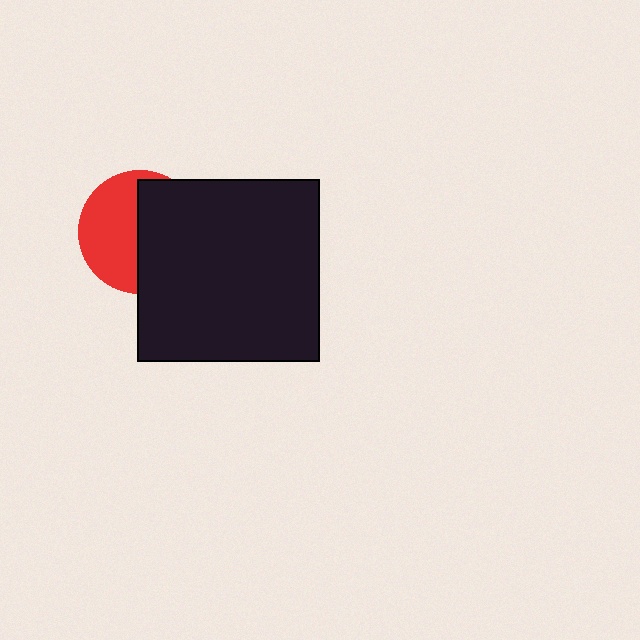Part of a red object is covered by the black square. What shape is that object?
It is a circle.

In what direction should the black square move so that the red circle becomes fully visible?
The black square should move right. That is the shortest direction to clear the overlap and leave the red circle fully visible.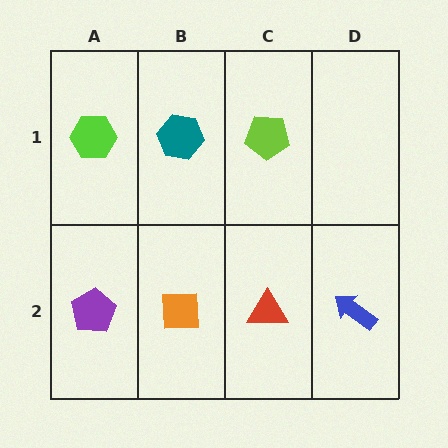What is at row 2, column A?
A purple pentagon.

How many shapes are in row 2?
4 shapes.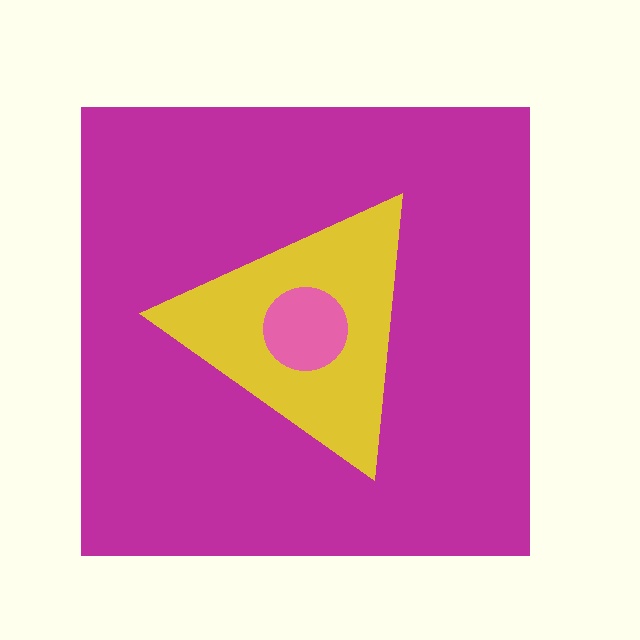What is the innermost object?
The pink circle.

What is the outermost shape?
The magenta square.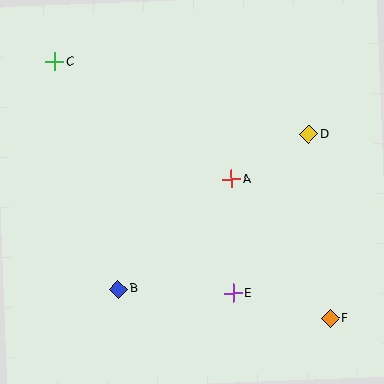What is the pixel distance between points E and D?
The distance between E and D is 176 pixels.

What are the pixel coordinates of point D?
Point D is at (309, 134).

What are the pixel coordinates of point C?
Point C is at (55, 62).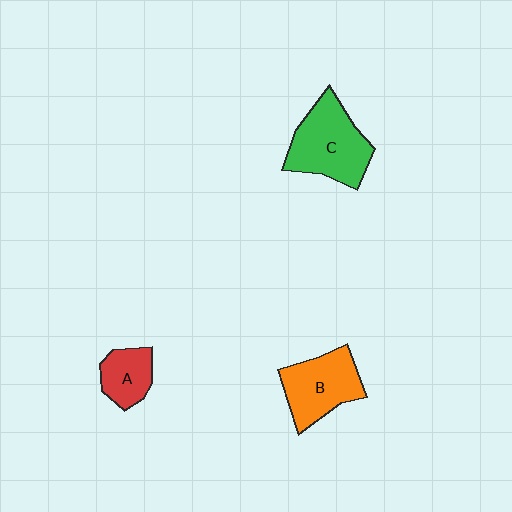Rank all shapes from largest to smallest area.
From largest to smallest: C (green), B (orange), A (red).